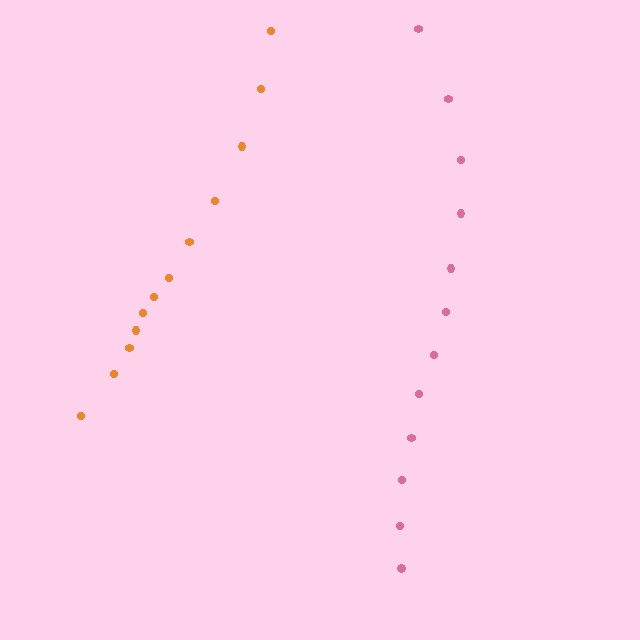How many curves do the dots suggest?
There are 2 distinct paths.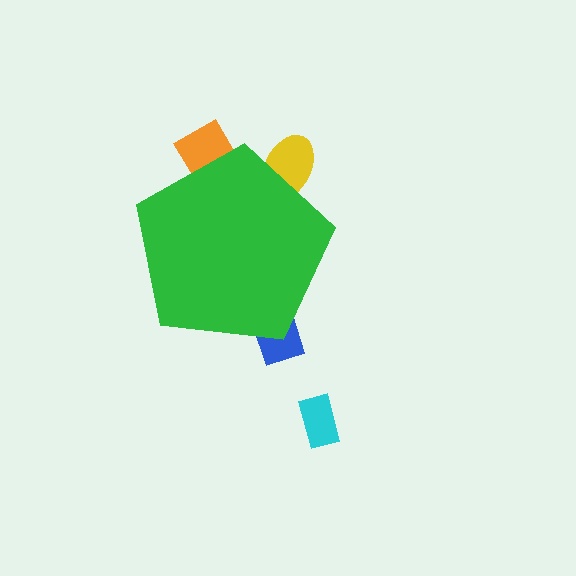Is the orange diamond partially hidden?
Yes, the orange diamond is partially hidden behind the green pentagon.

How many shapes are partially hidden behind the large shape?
3 shapes are partially hidden.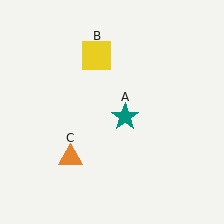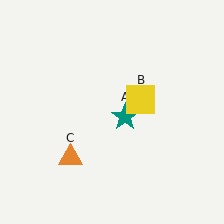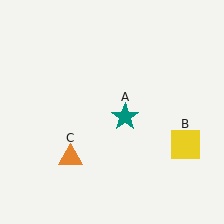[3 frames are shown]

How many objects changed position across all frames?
1 object changed position: yellow square (object B).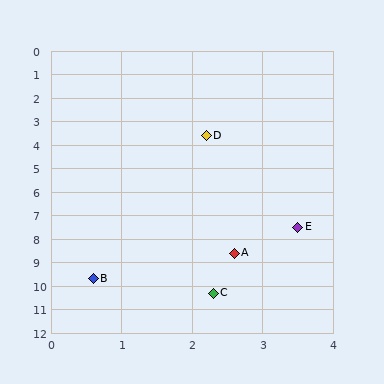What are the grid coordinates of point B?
Point B is at approximately (0.6, 9.7).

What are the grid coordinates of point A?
Point A is at approximately (2.6, 8.6).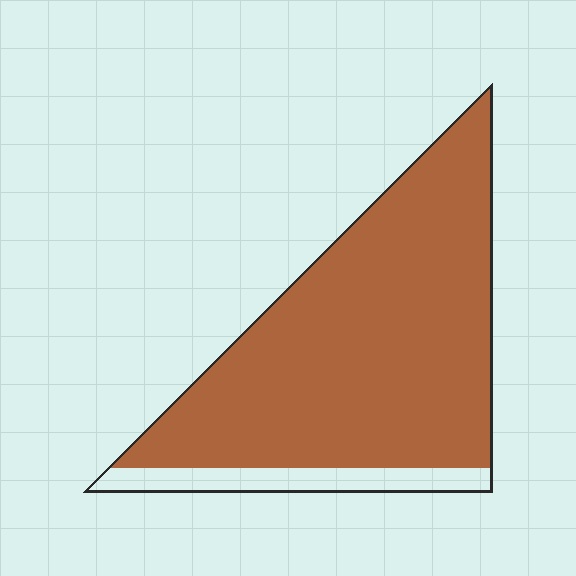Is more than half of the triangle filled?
Yes.